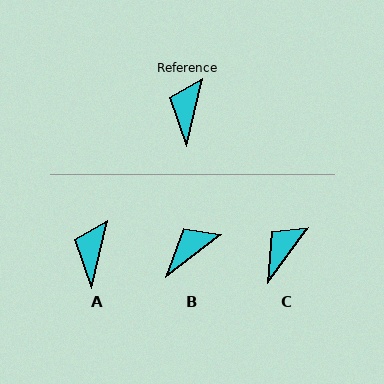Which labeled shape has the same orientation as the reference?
A.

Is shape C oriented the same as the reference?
No, it is off by about 23 degrees.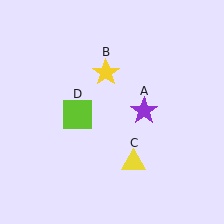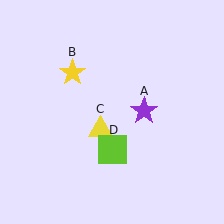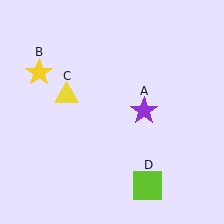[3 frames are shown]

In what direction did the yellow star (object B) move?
The yellow star (object B) moved left.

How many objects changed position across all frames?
3 objects changed position: yellow star (object B), yellow triangle (object C), lime square (object D).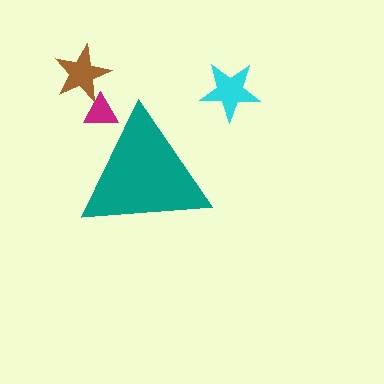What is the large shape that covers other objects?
A teal triangle.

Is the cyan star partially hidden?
No, the cyan star is fully visible.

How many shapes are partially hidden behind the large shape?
1 shape is partially hidden.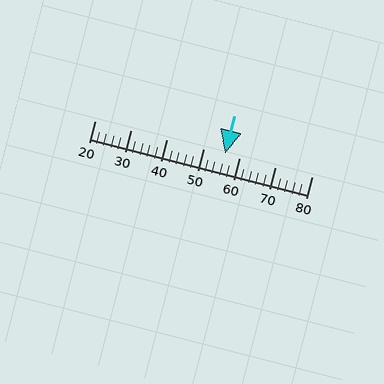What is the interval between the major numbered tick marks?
The major tick marks are spaced 10 units apart.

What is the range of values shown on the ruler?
The ruler shows values from 20 to 80.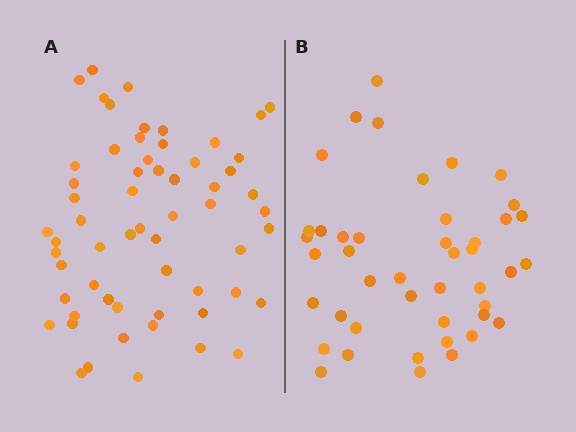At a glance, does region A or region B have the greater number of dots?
Region A (the left region) has more dots.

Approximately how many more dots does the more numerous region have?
Region A has approximately 15 more dots than region B.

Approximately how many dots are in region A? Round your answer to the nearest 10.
About 60 dots.